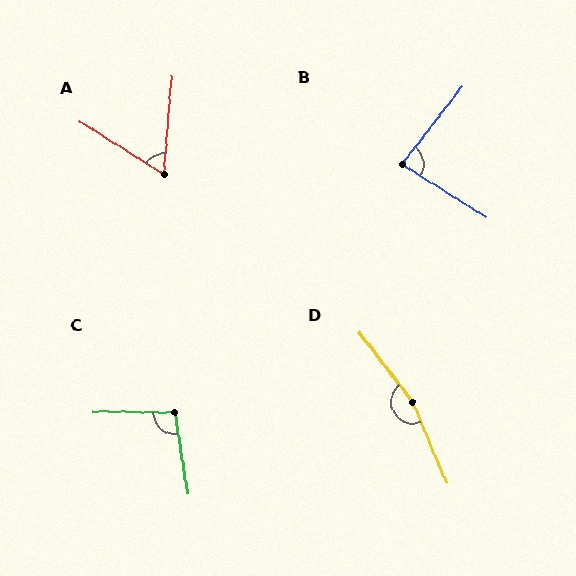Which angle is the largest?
D, at approximately 165 degrees.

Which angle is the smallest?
A, at approximately 63 degrees.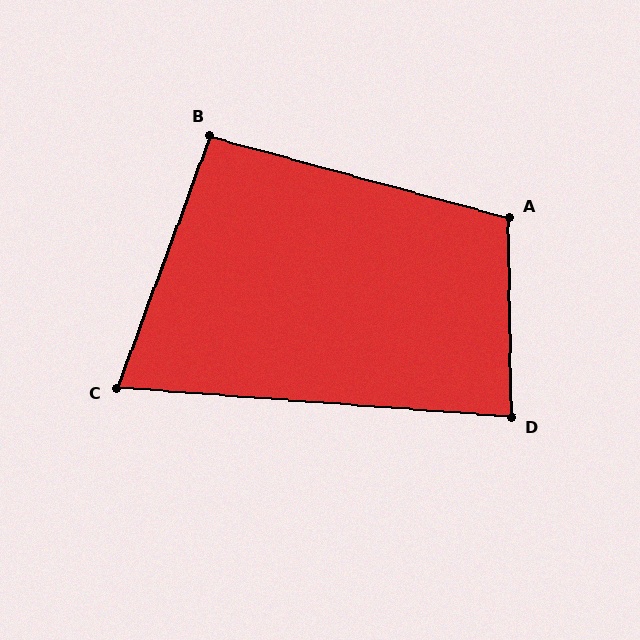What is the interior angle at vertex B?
Approximately 95 degrees (approximately right).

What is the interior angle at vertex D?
Approximately 85 degrees (approximately right).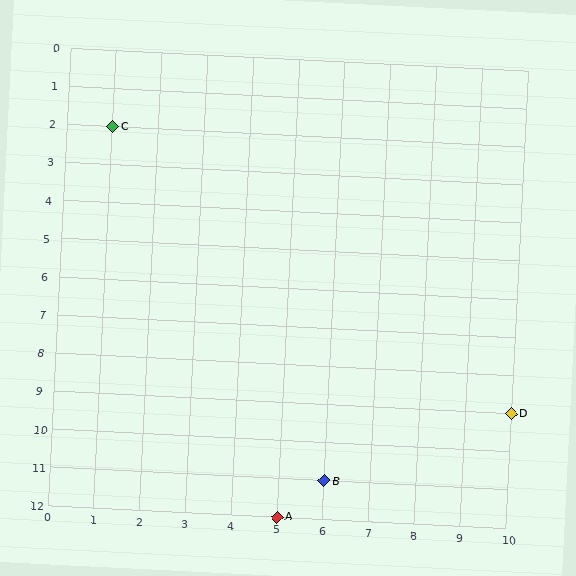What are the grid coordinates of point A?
Point A is at grid coordinates (5, 12).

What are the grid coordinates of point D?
Point D is at grid coordinates (10, 9).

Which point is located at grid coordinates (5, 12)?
Point A is at (5, 12).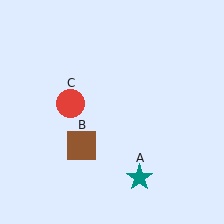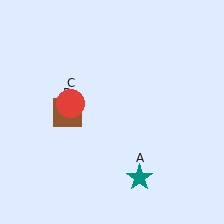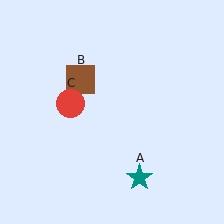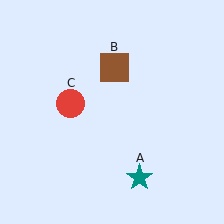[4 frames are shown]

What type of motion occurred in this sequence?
The brown square (object B) rotated clockwise around the center of the scene.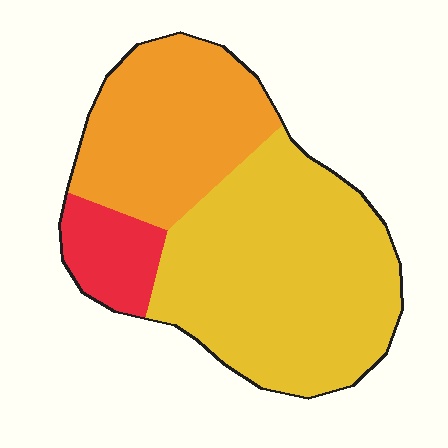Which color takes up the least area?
Red, at roughly 10%.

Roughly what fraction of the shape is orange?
Orange takes up about one third (1/3) of the shape.